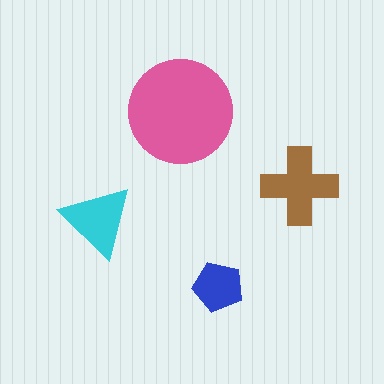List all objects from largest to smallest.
The pink circle, the brown cross, the cyan triangle, the blue pentagon.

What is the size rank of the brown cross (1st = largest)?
2nd.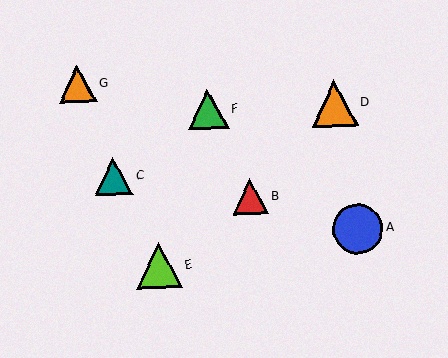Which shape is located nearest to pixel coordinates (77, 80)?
The orange triangle (labeled G) at (77, 84) is nearest to that location.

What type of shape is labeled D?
Shape D is an orange triangle.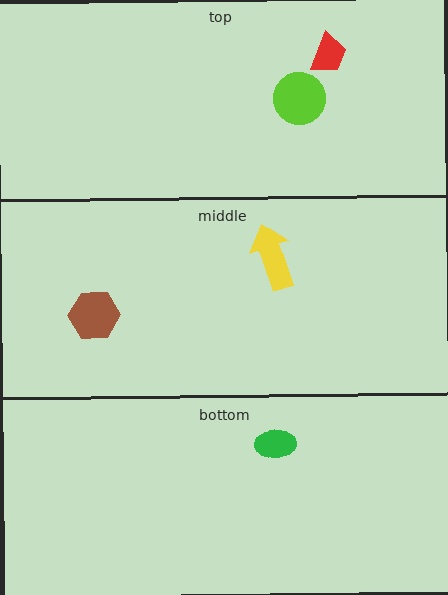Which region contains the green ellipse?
The bottom region.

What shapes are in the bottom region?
The green ellipse.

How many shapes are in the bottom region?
1.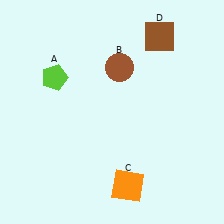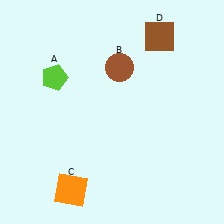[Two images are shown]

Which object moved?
The orange square (C) moved left.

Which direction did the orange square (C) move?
The orange square (C) moved left.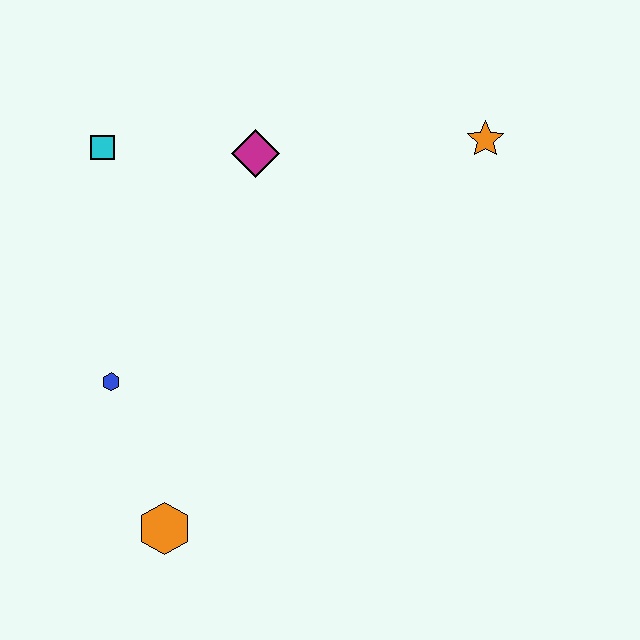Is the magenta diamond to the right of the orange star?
No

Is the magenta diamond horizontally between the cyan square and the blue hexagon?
No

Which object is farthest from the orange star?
The orange hexagon is farthest from the orange star.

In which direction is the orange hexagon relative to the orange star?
The orange hexagon is below the orange star.